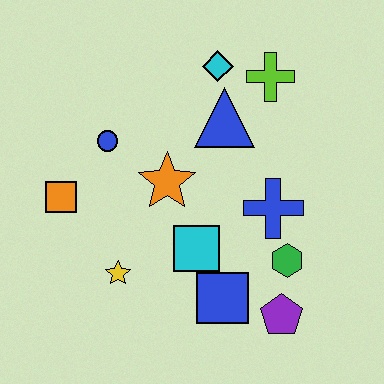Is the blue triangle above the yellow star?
Yes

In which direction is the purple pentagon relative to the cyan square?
The purple pentagon is to the right of the cyan square.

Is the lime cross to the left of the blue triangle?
No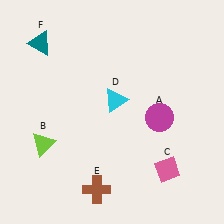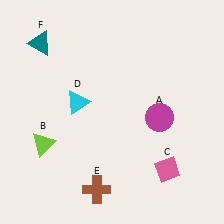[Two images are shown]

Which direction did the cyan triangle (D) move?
The cyan triangle (D) moved left.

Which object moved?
The cyan triangle (D) moved left.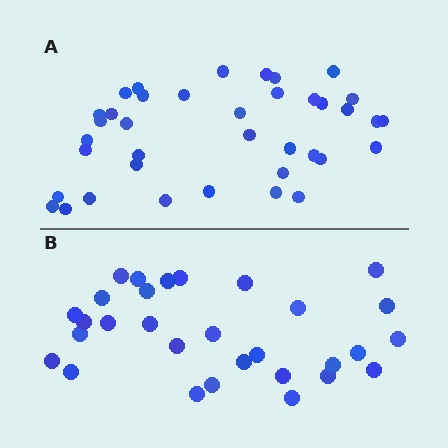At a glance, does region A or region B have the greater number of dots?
Region A (the top region) has more dots.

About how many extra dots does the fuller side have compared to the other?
Region A has roughly 8 or so more dots than region B.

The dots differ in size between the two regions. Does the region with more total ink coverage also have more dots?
No. Region B has more total ink coverage because its dots are larger, but region A actually contains more individual dots. Total area can be misleading — the number of items is what matters here.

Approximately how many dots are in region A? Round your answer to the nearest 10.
About 40 dots. (The exact count is 38, which rounds to 40.)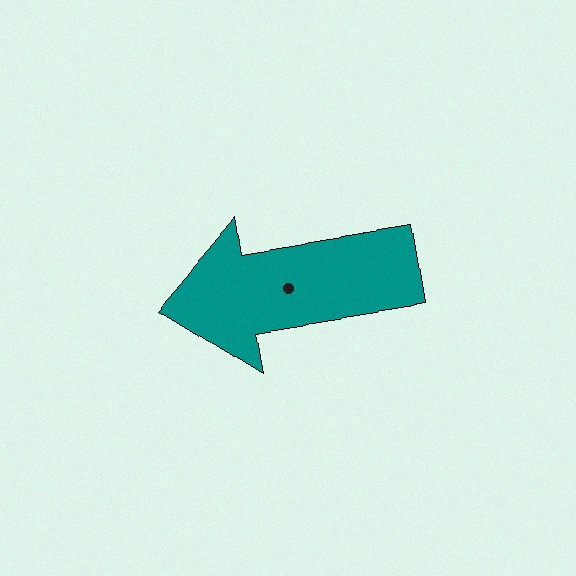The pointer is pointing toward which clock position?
Roughly 9 o'clock.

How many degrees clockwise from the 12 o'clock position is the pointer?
Approximately 261 degrees.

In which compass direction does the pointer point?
West.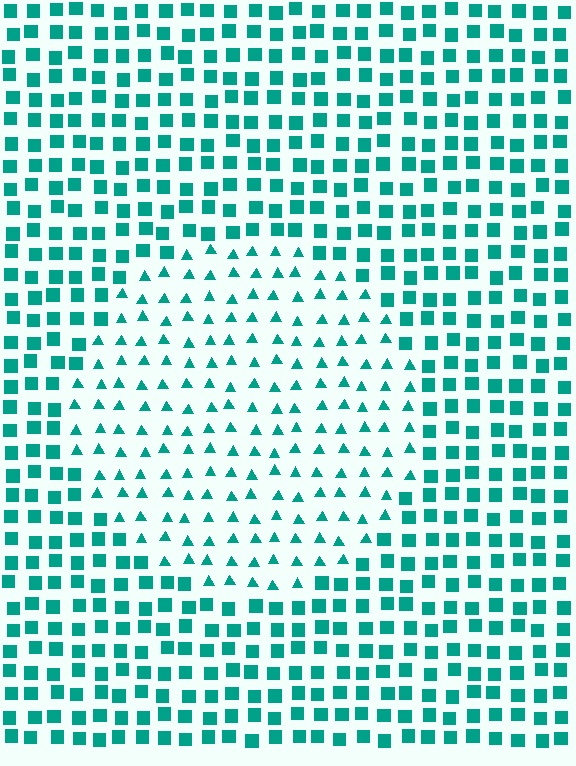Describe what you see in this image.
The image is filled with small teal elements arranged in a uniform grid. A circle-shaped region contains triangles, while the surrounding area contains squares. The boundary is defined purely by the change in element shape.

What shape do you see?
I see a circle.